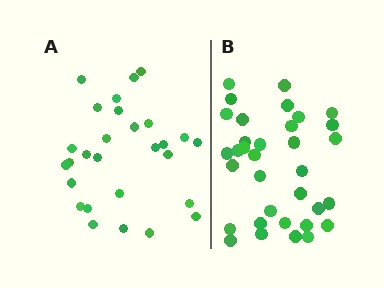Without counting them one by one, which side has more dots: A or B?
Region B (the right region) has more dots.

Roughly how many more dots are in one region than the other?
Region B has about 6 more dots than region A.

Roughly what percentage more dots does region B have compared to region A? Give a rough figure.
About 20% more.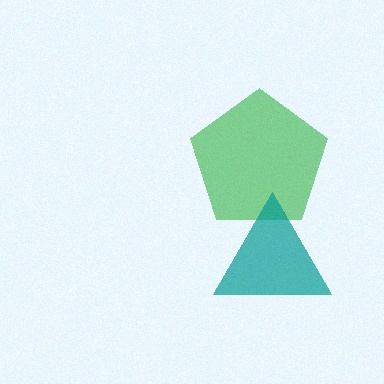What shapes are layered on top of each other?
The layered shapes are: a green pentagon, a teal triangle.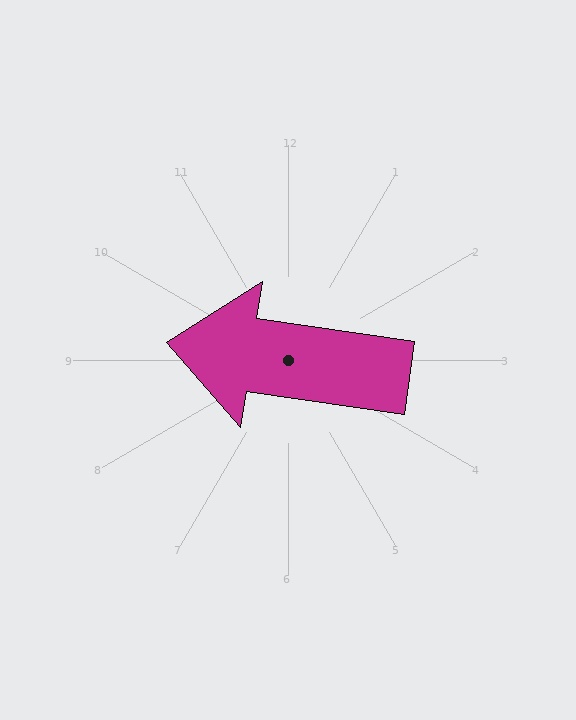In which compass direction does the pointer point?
West.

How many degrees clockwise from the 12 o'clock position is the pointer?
Approximately 278 degrees.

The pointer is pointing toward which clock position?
Roughly 9 o'clock.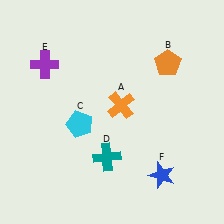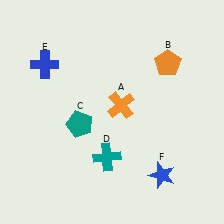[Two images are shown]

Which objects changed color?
C changed from cyan to teal. E changed from purple to blue.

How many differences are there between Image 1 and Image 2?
There are 2 differences between the two images.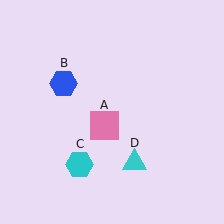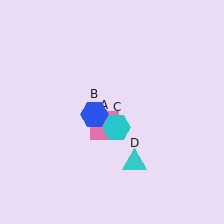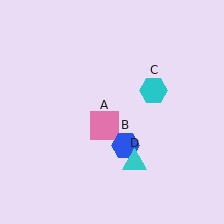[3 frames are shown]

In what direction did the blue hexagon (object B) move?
The blue hexagon (object B) moved down and to the right.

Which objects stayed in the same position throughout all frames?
Pink square (object A) and cyan triangle (object D) remained stationary.